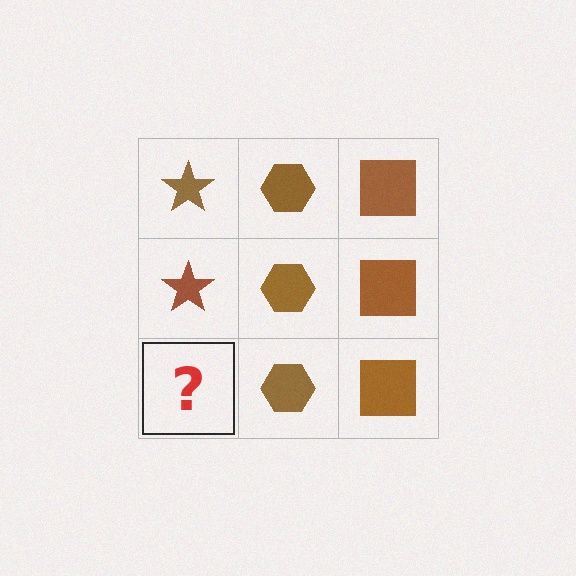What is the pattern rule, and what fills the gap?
The rule is that each column has a consistent shape. The gap should be filled with a brown star.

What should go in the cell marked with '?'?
The missing cell should contain a brown star.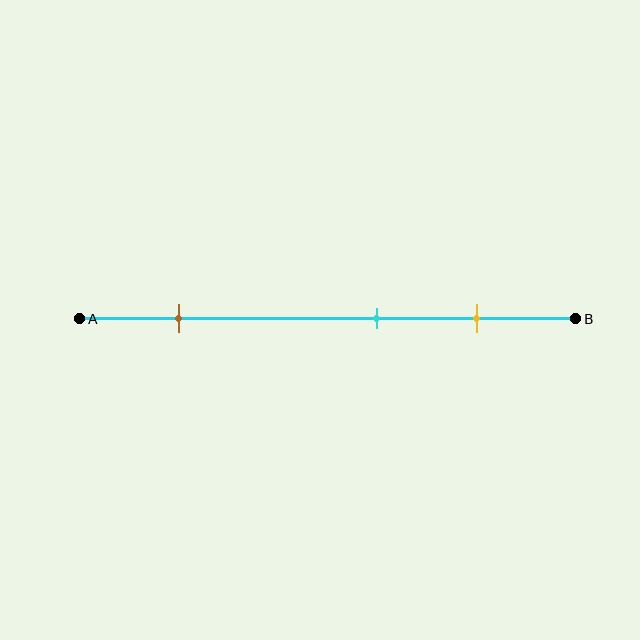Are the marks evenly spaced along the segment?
No, the marks are not evenly spaced.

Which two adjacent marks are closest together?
The cyan and yellow marks are the closest adjacent pair.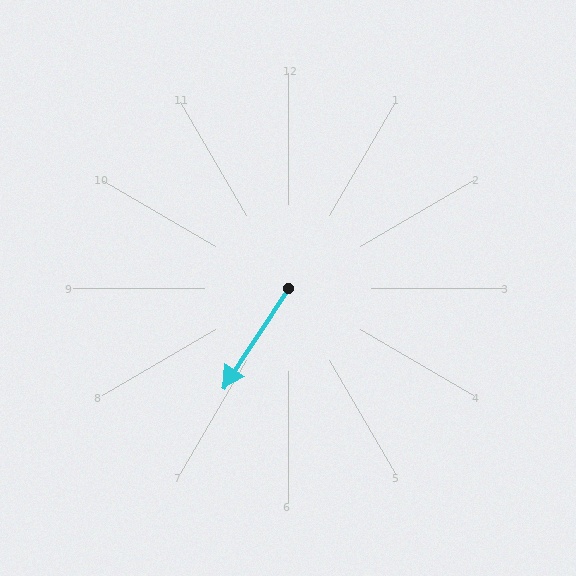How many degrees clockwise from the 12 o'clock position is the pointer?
Approximately 213 degrees.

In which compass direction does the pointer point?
Southwest.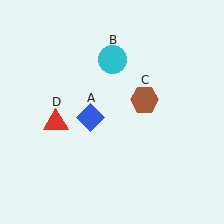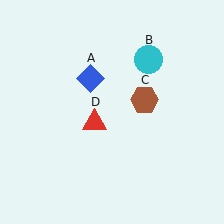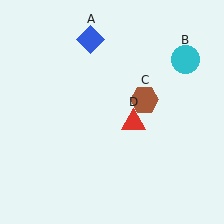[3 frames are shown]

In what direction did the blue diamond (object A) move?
The blue diamond (object A) moved up.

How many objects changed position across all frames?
3 objects changed position: blue diamond (object A), cyan circle (object B), red triangle (object D).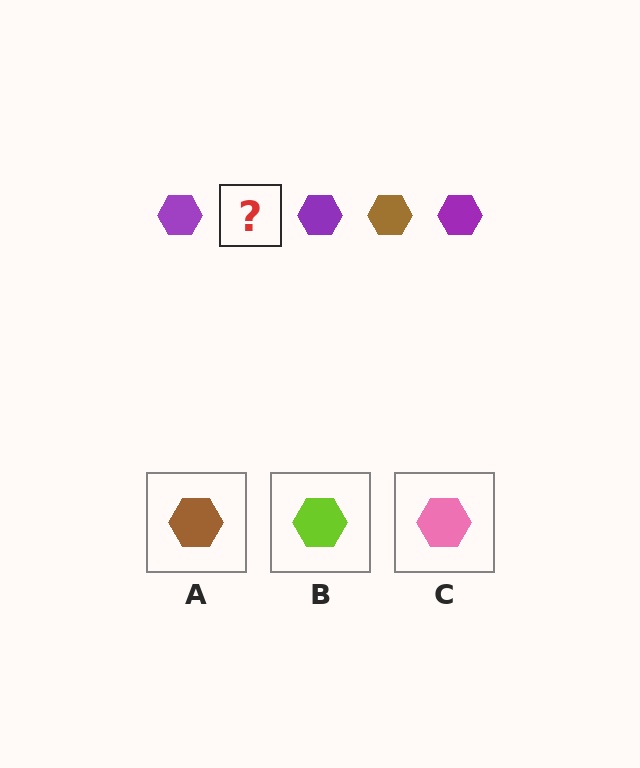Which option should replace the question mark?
Option A.